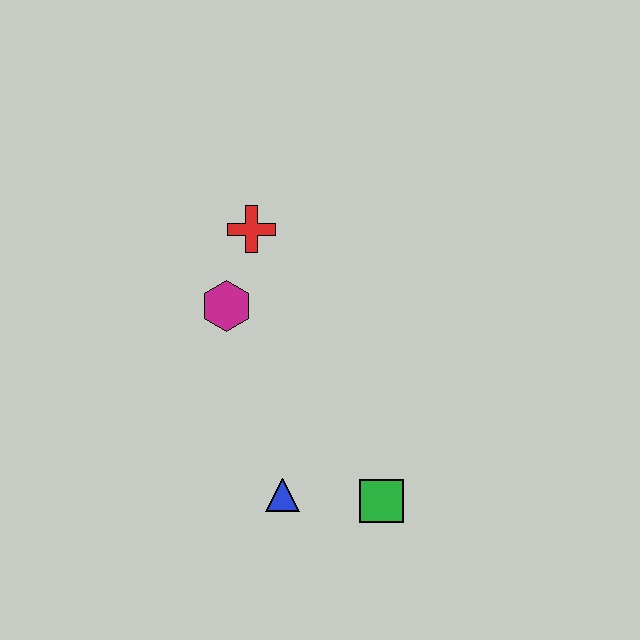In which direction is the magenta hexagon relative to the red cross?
The magenta hexagon is below the red cross.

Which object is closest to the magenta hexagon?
The red cross is closest to the magenta hexagon.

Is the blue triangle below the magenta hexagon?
Yes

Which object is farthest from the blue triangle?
The red cross is farthest from the blue triangle.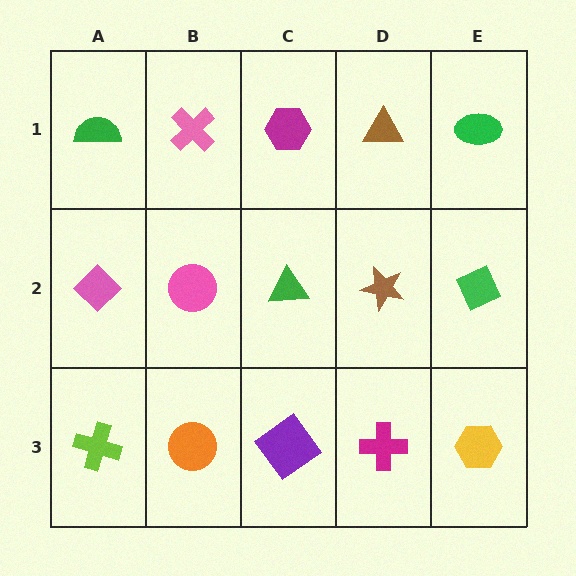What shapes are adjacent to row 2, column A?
A green semicircle (row 1, column A), a lime cross (row 3, column A), a pink circle (row 2, column B).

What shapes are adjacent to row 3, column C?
A green triangle (row 2, column C), an orange circle (row 3, column B), a magenta cross (row 3, column D).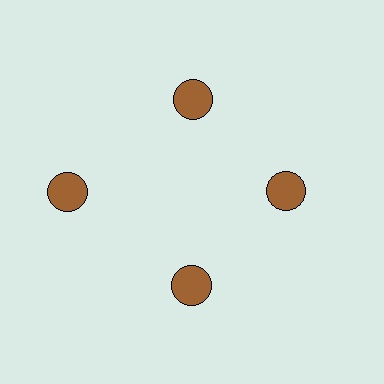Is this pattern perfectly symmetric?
No. The 4 brown circles are arranged in a ring, but one element near the 9 o'clock position is pushed outward from the center, breaking the 4-fold rotational symmetry.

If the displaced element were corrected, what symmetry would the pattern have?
It would have 4-fold rotational symmetry — the pattern would map onto itself every 90 degrees.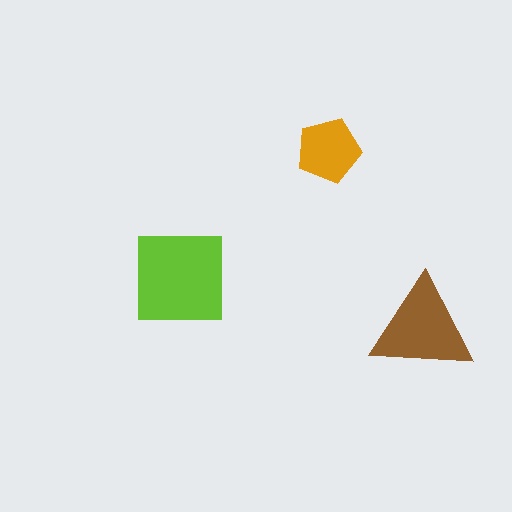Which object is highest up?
The orange pentagon is topmost.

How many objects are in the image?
There are 3 objects in the image.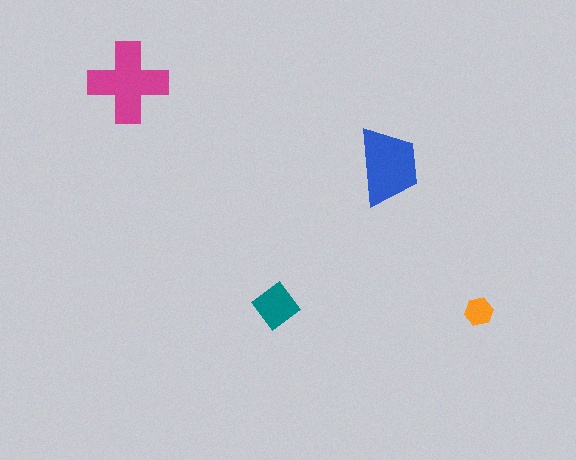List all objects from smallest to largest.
The orange hexagon, the teal diamond, the blue trapezoid, the magenta cross.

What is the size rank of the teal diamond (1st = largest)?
3rd.